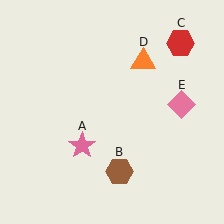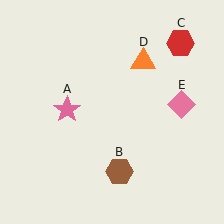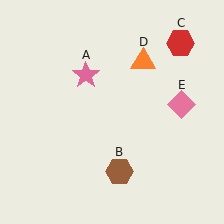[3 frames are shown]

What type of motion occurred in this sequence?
The pink star (object A) rotated clockwise around the center of the scene.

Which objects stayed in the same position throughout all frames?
Brown hexagon (object B) and red hexagon (object C) and orange triangle (object D) and pink diamond (object E) remained stationary.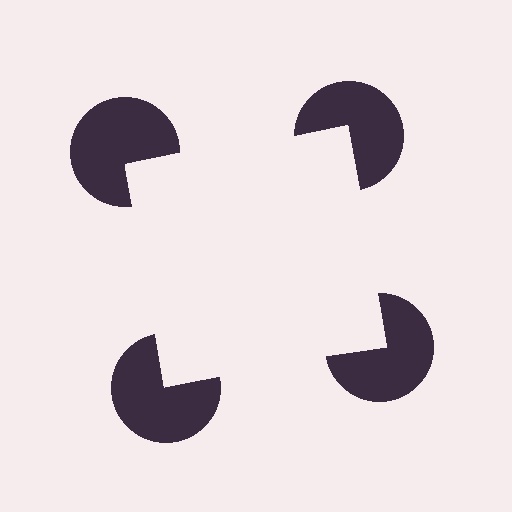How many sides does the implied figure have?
4 sides.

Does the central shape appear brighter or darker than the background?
It typically appears slightly brighter than the background, even though no actual brightness change is drawn.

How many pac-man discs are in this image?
There are 4 — one at each vertex of the illusory square.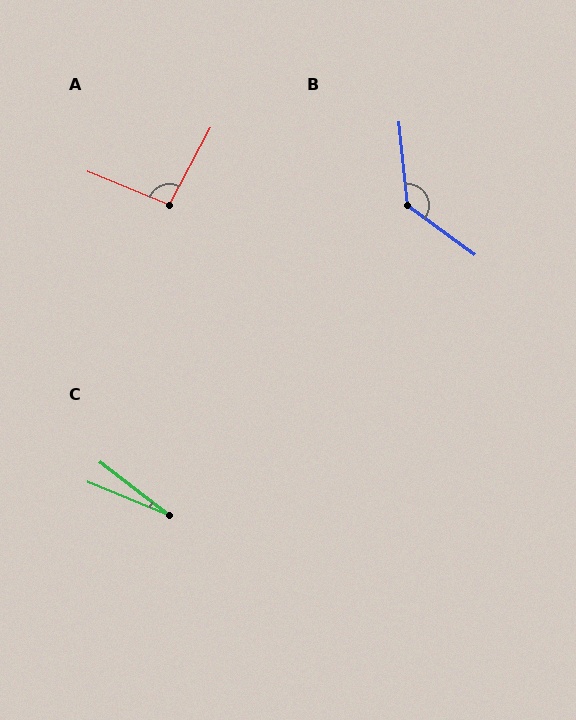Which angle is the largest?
B, at approximately 132 degrees.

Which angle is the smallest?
C, at approximately 15 degrees.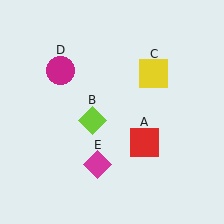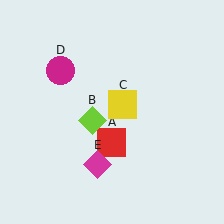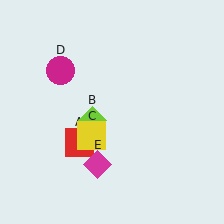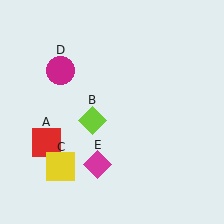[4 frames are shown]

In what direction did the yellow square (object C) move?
The yellow square (object C) moved down and to the left.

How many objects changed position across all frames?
2 objects changed position: red square (object A), yellow square (object C).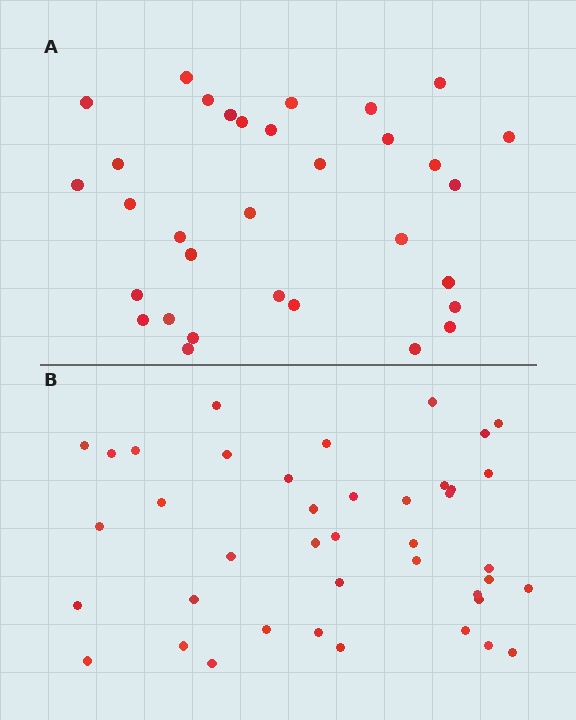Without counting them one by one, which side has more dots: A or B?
Region B (the bottom region) has more dots.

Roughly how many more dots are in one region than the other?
Region B has roughly 8 or so more dots than region A.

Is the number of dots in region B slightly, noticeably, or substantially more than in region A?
Region B has noticeably more, but not dramatically so. The ratio is roughly 1.3 to 1.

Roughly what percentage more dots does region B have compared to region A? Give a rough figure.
About 30% more.